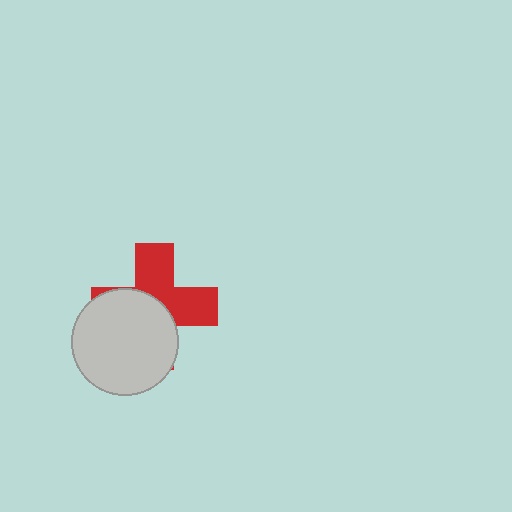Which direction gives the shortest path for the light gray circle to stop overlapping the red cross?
Moving toward the lower-left gives the shortest separation.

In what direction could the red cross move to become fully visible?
The red cross could move toward the upper-right. That would shift it out from behind the light gray circle entirely.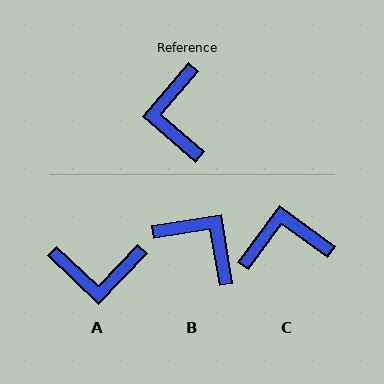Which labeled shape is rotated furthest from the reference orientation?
B, about 130 degrees away.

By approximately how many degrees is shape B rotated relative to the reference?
Approximately 130 degrees clockwise.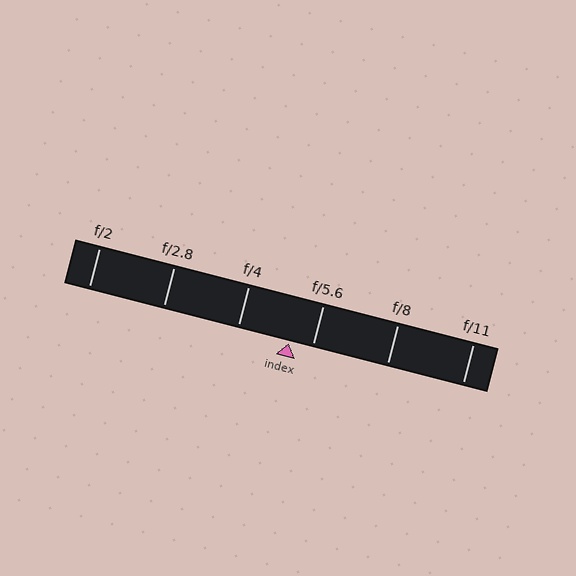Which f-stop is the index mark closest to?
The index mark is closest to f/5.6.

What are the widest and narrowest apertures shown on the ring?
The widest aperture shown is f/2 and the narrowest is f/11.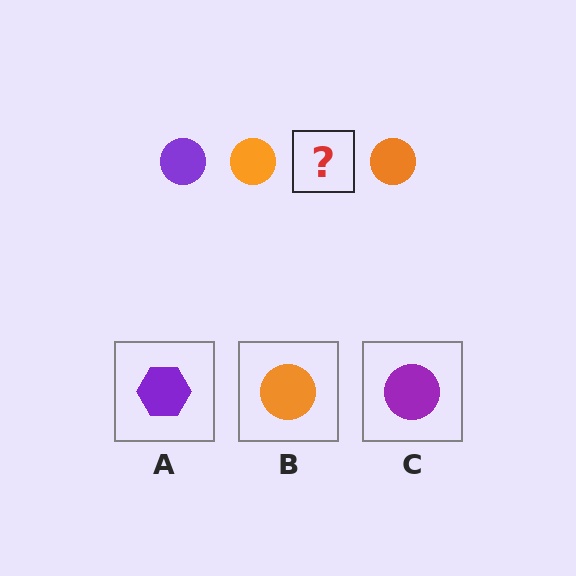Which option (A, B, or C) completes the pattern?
C.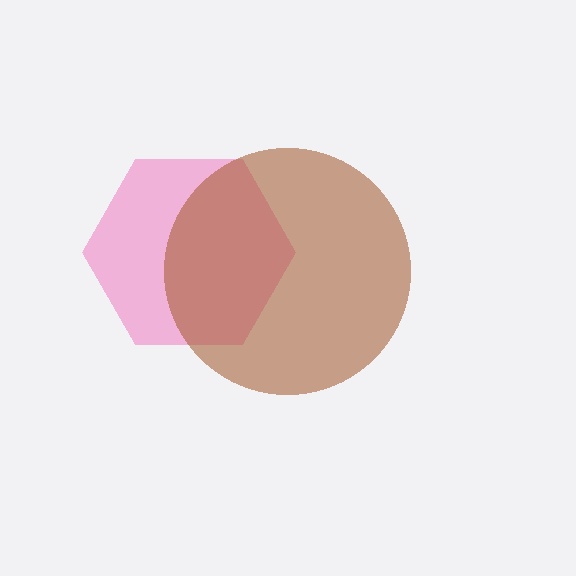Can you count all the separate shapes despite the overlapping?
Yes, there are 2 separate shapes.